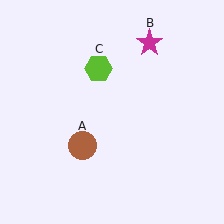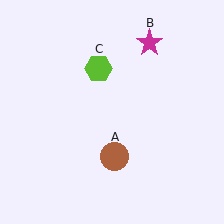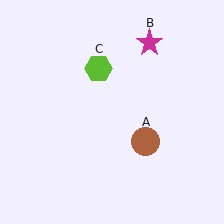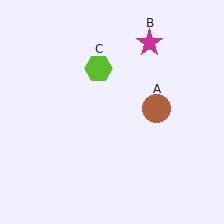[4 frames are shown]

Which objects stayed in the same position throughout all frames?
Magenta star (object B) and lime hexagon (object C) remained stationary.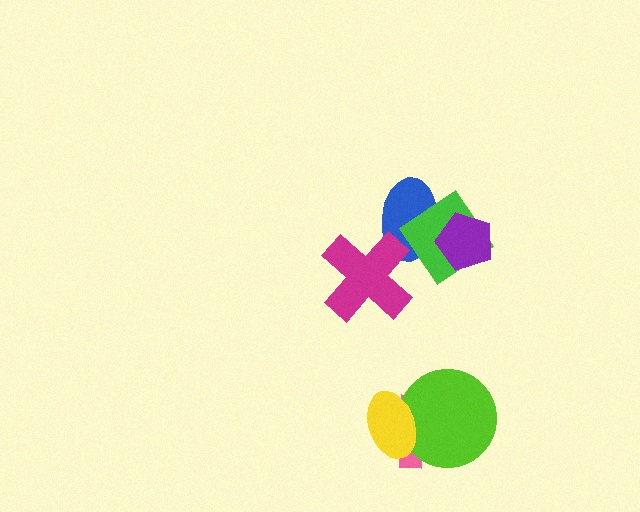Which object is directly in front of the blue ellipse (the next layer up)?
The green diamond is directly in front of the blue ellipse.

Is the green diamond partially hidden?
Yes, it is partially covered by another shape.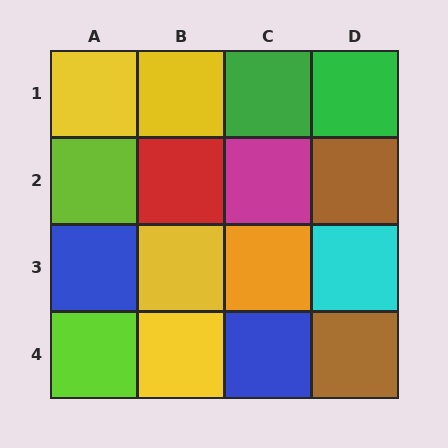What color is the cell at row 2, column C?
Magenta.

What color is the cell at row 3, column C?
Orange.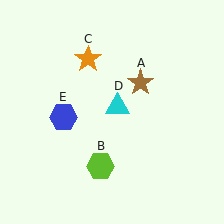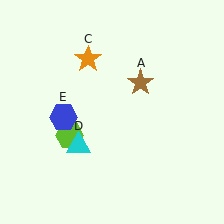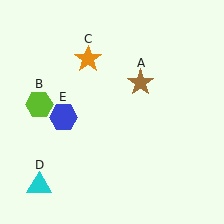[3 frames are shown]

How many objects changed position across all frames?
2 objects changed position: lime hexagon (object B), cyan triangle (object D).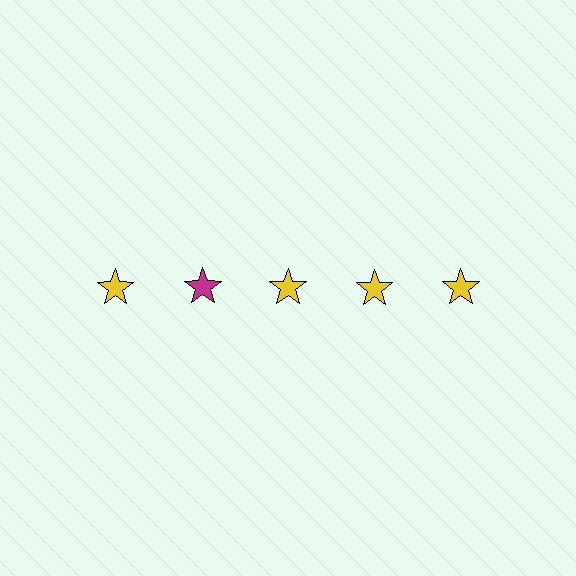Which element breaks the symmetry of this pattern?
The magenta star in the top row, second from left column breaks the symmetry. All other shapes are yellow stars.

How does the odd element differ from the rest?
It has a different color: magenta instead of yellow.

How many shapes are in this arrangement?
There are 5 shapes arranged in a grid pattern.